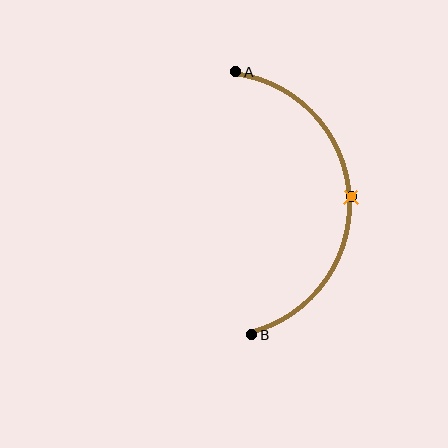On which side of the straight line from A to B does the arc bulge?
The arc bulges to the right of the straight line connecting A and B.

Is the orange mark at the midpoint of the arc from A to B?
Yes. The orange mark lies on the arc at equal arc-length from both A and B — it is the arc midpoint.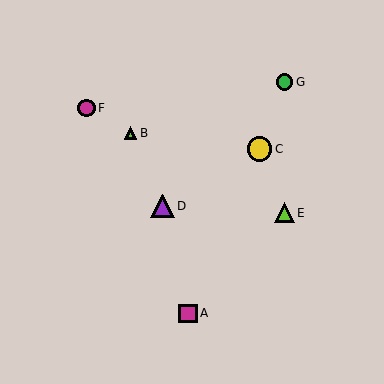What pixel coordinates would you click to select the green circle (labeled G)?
Click at (284, 82) to select the green circle G.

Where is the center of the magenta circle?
The center of the magenta circle is at (87, 108).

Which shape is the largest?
The yellow circle (labeled C) is the largest.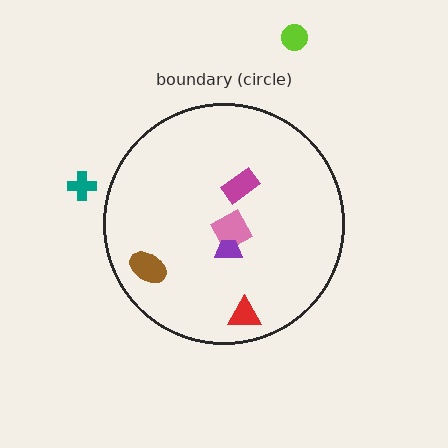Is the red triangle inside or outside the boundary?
Inside.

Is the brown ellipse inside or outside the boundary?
Inside.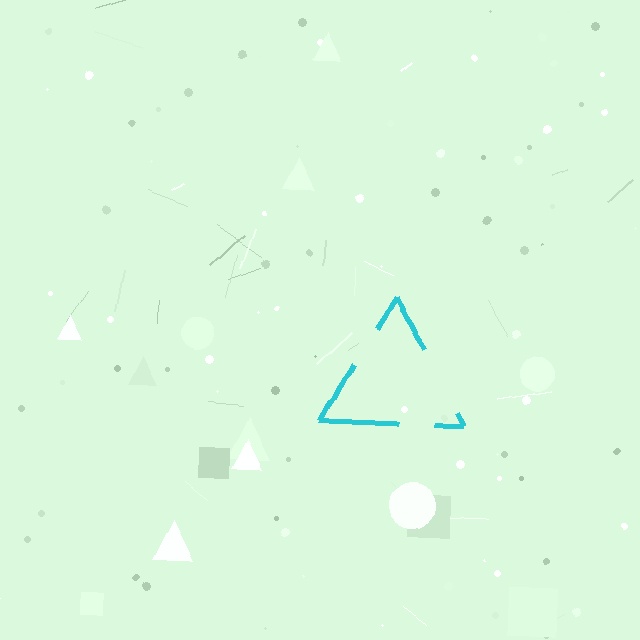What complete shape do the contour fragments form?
The contour fragments form a triangle.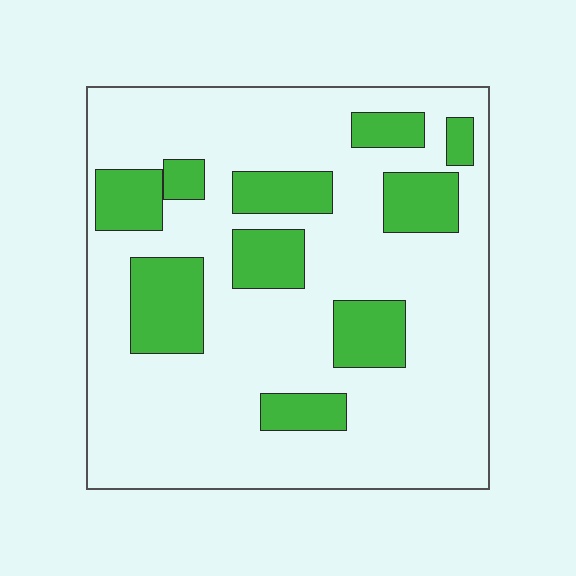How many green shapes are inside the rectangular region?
10.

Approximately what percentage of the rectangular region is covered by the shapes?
Approximately 25%.